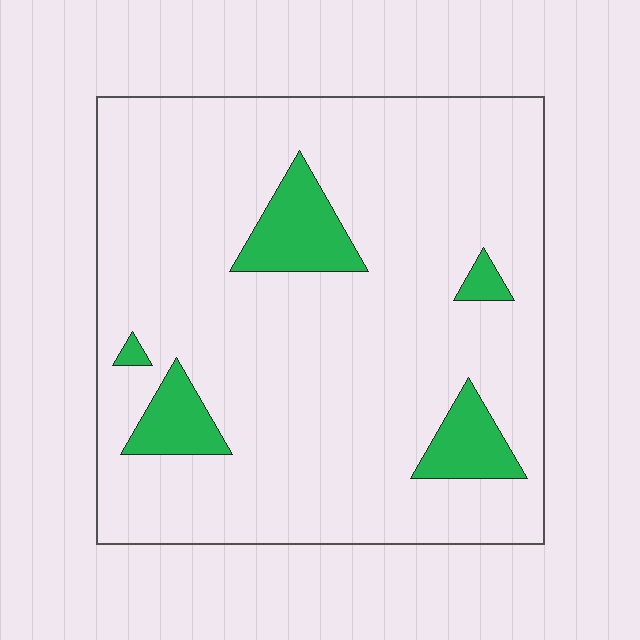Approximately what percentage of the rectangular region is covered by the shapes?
Approximately 10%.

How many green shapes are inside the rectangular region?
5.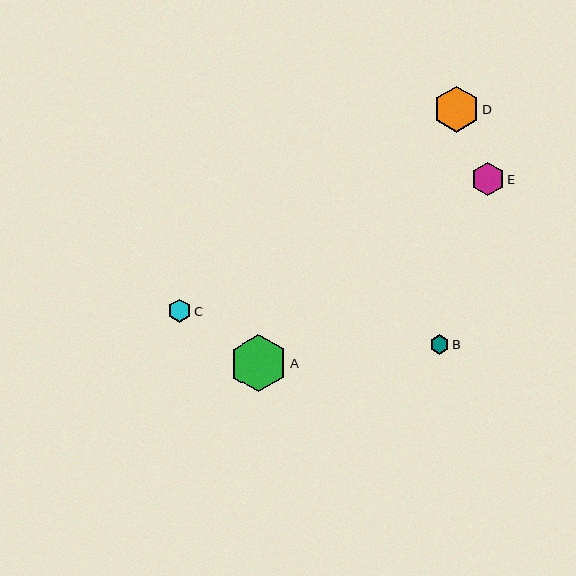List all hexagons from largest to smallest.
From largest to smallest: A, D, E, C, B.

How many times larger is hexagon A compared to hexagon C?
Hexagon A is approximately 2.5 times the size of hexagon C.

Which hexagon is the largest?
Hexagon A is the largest with a size of approximately 57 pixels.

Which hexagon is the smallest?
Hexagon B is the smallest with a size of approximately 19 pixels.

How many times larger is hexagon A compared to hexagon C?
Hexagon A is approximately 2.5 times the size of hexagon C.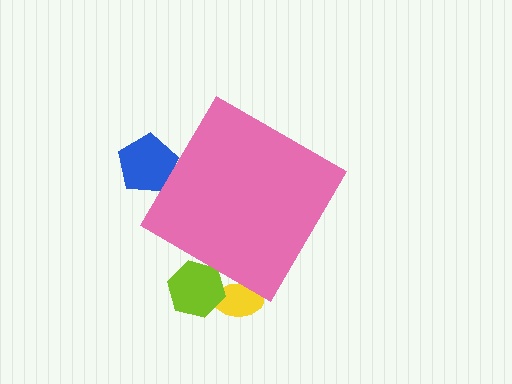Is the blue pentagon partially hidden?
Yes, the blue pentagon is partially hidden behind the pink diamond.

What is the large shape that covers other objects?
A pink diamond.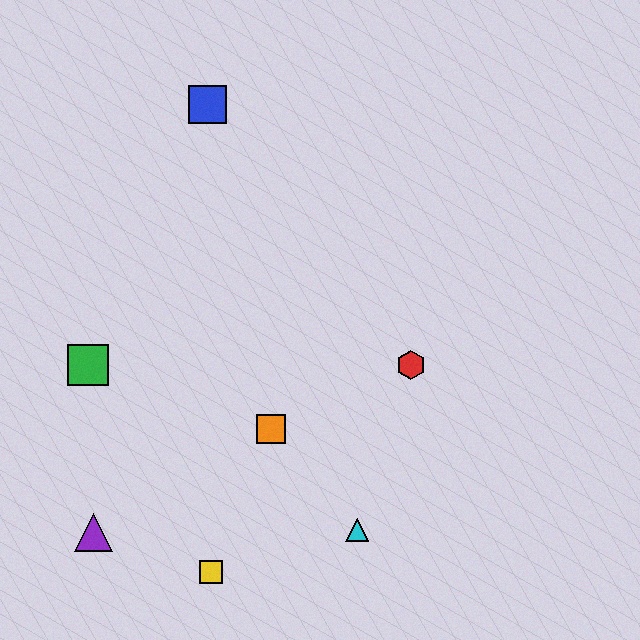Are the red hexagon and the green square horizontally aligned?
Yes, both are at y≈365.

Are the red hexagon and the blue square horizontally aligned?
No, the red hexagon is at y≈365 and the blue square is at y≈104.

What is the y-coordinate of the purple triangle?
The purple triangle is at y≈533.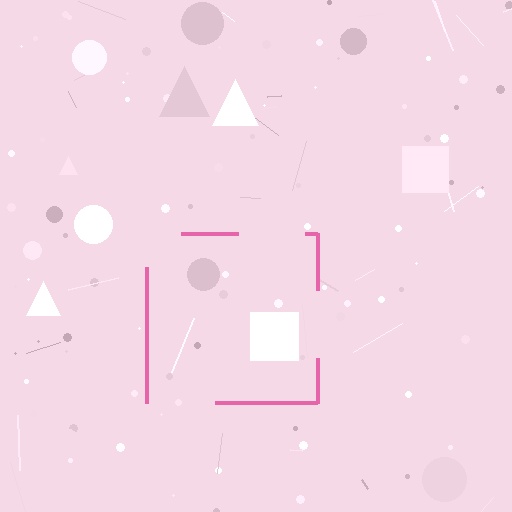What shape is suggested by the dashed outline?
The dashed outline suggests a square.